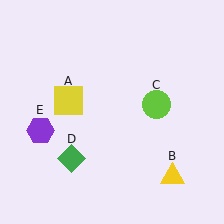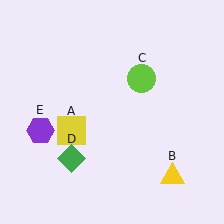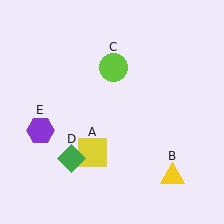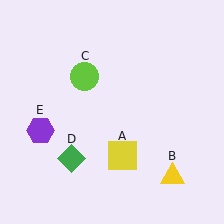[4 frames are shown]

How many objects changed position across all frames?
2 objects changed position: yellow square (object A), lime circle (object C).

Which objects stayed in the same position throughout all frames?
Yellow triangle (object B) and green diamond (object D) and purple hexagon (object E) remained stationary.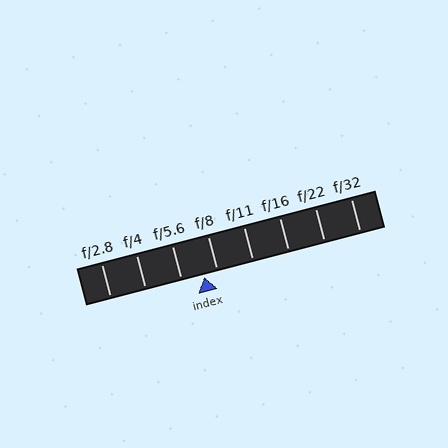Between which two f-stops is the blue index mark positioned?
The index mark is between f/5.6 and f/8.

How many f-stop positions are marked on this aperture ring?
There are 8 f-stop positions marked.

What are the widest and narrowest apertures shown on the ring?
The widest aperture shown is f/2.8 and the narrowest is f/32.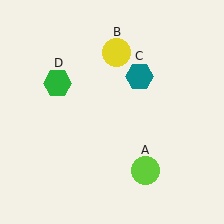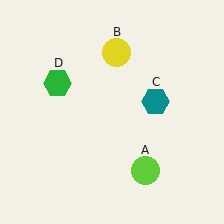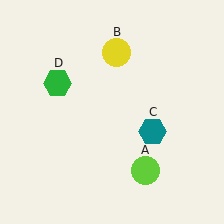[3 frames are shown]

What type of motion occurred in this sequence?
The teal hexagon (object C) rotated clockwise around the center of the scene.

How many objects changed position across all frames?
1 object changed position: teal hexagon (object C).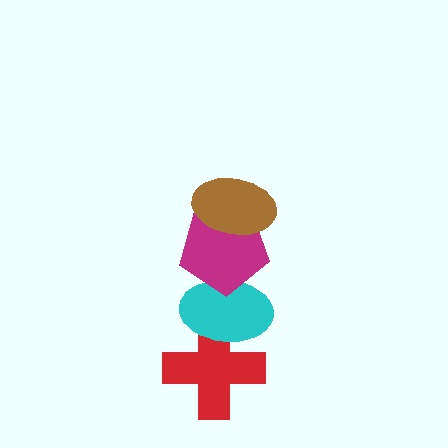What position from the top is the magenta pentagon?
The magenta pentagon is 2nd from the top.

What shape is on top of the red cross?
The cyan ellipse is on top of the red cross.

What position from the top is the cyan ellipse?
The cyan ellipse is 3rd from the top.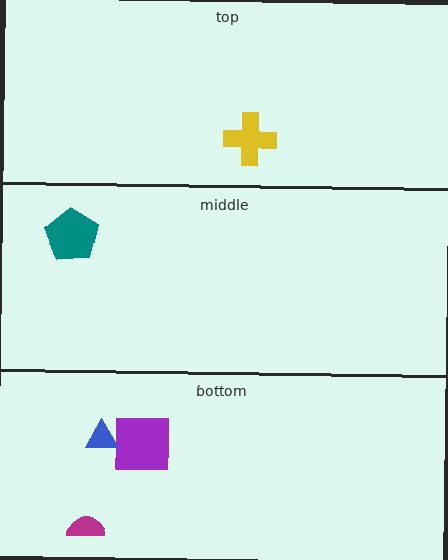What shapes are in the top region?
The yellow cross.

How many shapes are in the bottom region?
3.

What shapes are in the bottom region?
The purple square, the blue triangle, the magenta semicircle.